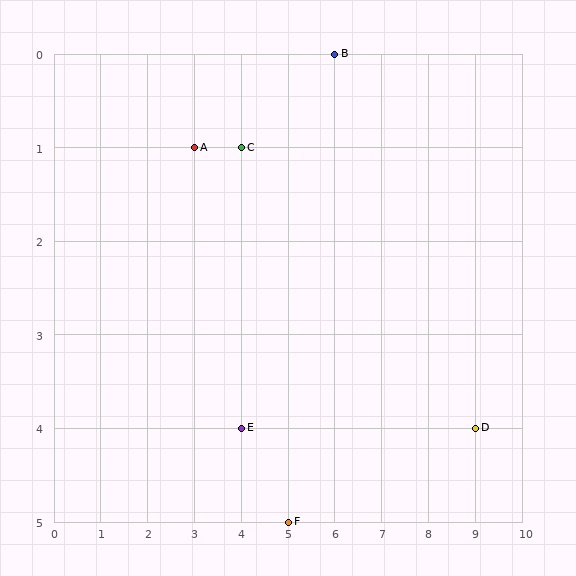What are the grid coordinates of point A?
Point A is at grid coordinates (3, 1).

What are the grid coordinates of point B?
Point B is at grid coordinates (6, 0).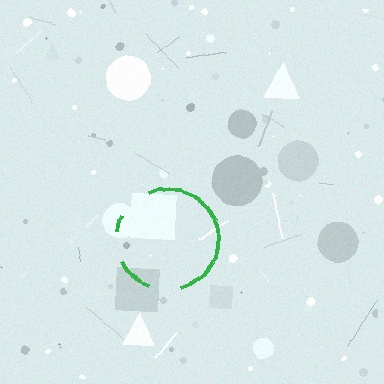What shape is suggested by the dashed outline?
The dashed outline suggests a circle.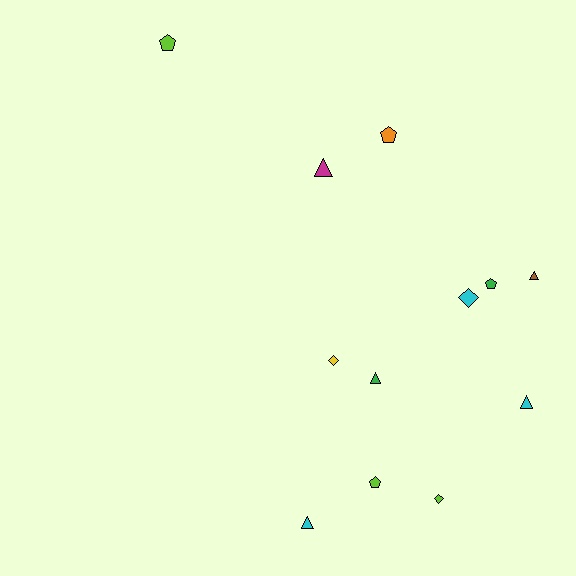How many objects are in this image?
There are 12 objects.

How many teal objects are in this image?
There are no teal objects.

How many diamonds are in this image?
There are 3 diamonds.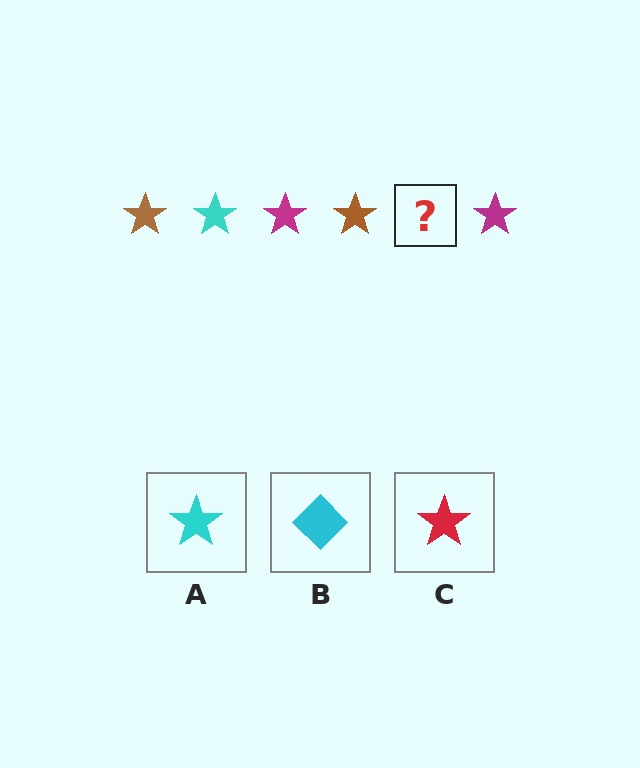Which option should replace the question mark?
Option A.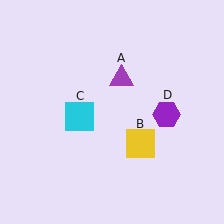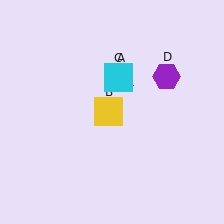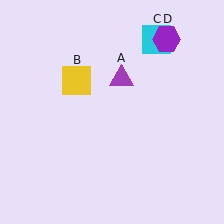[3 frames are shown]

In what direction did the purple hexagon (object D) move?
The purple hexagon (object D) moved up.